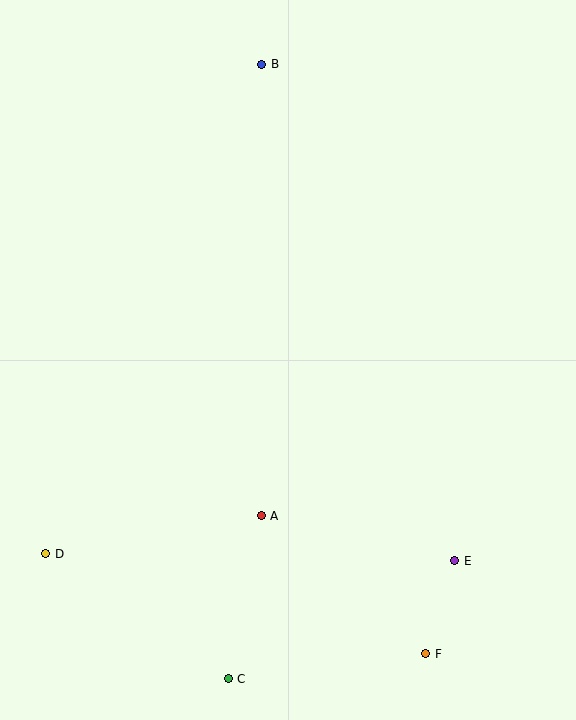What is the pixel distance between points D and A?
The distance between D and A is 219 pixels.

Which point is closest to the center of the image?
Point A at (261, 516) is closest to the center.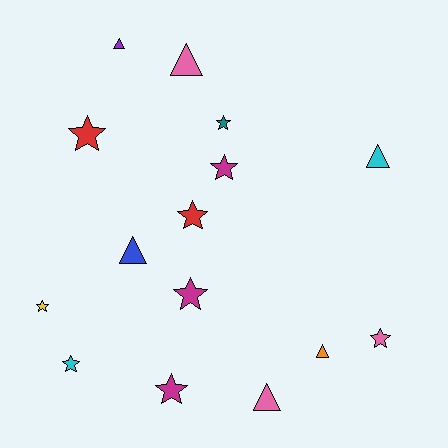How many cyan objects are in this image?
There are 2 cyan objects.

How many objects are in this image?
There are 15 objects.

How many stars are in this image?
There are 9 stars.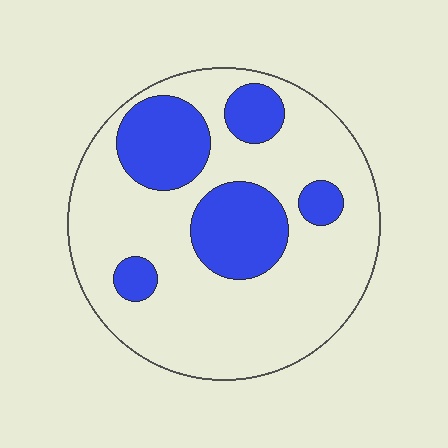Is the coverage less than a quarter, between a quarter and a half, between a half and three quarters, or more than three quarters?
Between a quarter and a half.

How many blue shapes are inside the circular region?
5.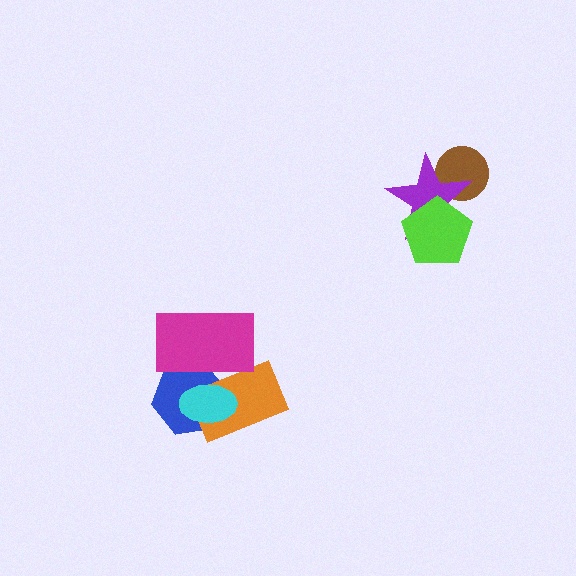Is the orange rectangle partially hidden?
Yes, it is partially covered by another shape.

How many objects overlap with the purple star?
2 objects overlap with the purple star.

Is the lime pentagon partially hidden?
No, no other shape covers it.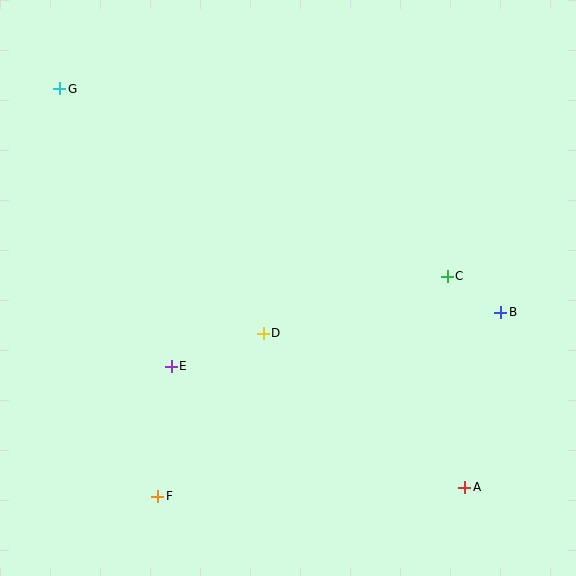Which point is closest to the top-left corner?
Point G is closest to the top-left corner.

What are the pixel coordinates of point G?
Point G is at (60, 89).